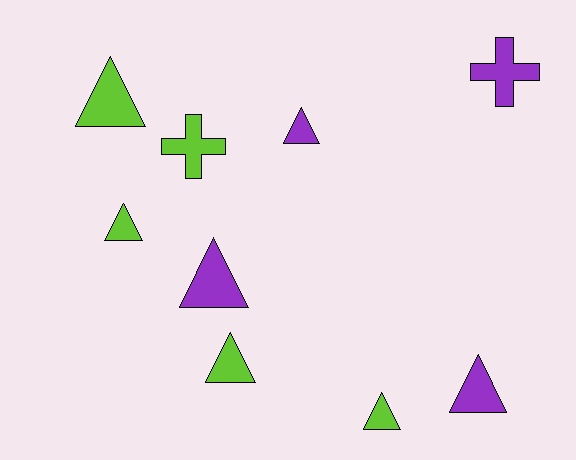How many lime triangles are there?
There are 4 lime triangles.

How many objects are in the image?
There are 9 objects.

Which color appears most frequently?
Lime, with 5 objects.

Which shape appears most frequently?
Triangle, with 7 objects.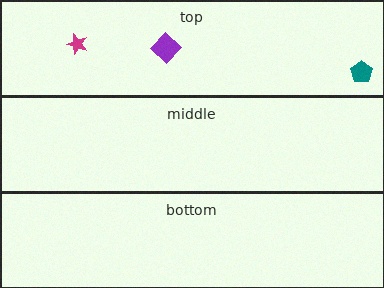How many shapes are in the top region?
3.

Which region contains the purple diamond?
The top region.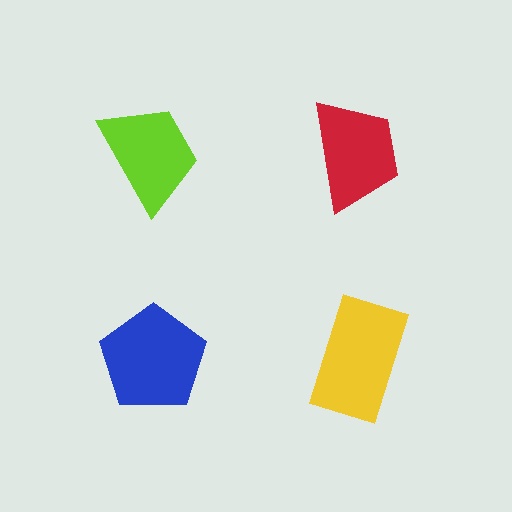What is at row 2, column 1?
A blue pentagon.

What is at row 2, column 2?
A yellow rectangle.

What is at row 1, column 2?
A red trapezoid.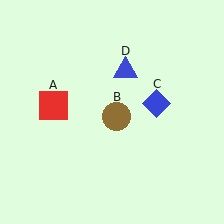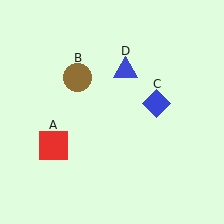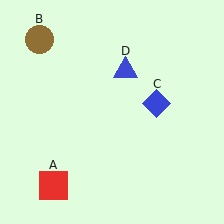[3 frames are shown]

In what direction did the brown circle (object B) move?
The brown circle (object B) moved up and to the left.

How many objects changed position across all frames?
2 objects changed position: red square (object A), brown circle (object B).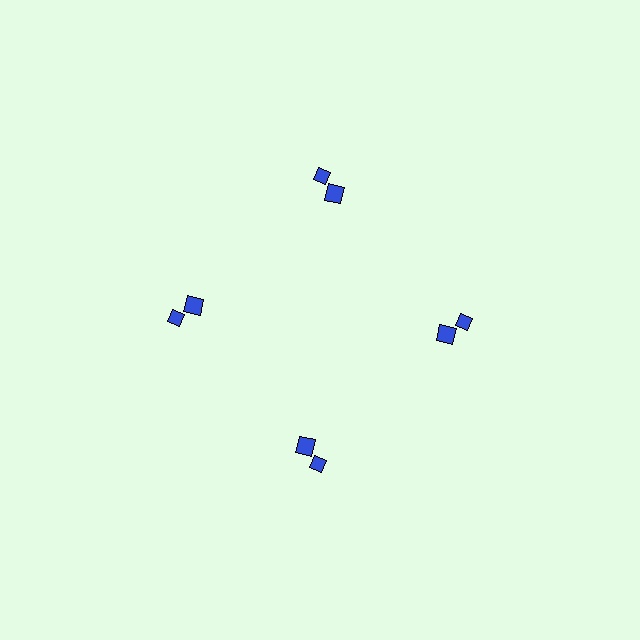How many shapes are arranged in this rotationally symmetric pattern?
There are 8 shapes, arranged in 4 groups of 2.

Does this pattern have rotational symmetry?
Yes, this pattern has 4-fold rotational symmetry. It looks the same after rotating 90 degrees around the center.